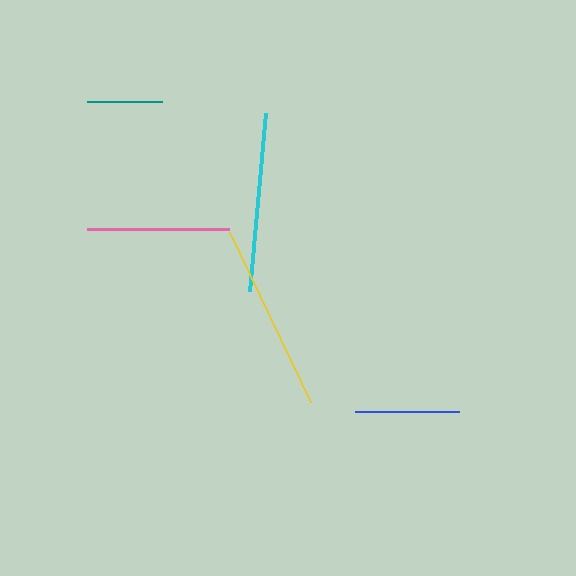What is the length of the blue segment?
The blue segment is approximately 105 pixels long.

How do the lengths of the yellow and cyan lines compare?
The yellow and cyan lines are approximately the same length.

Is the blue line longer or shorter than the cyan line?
The cyan line is longer than the blue line.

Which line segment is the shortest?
The teal line is the shortest at approximately 74 pixels.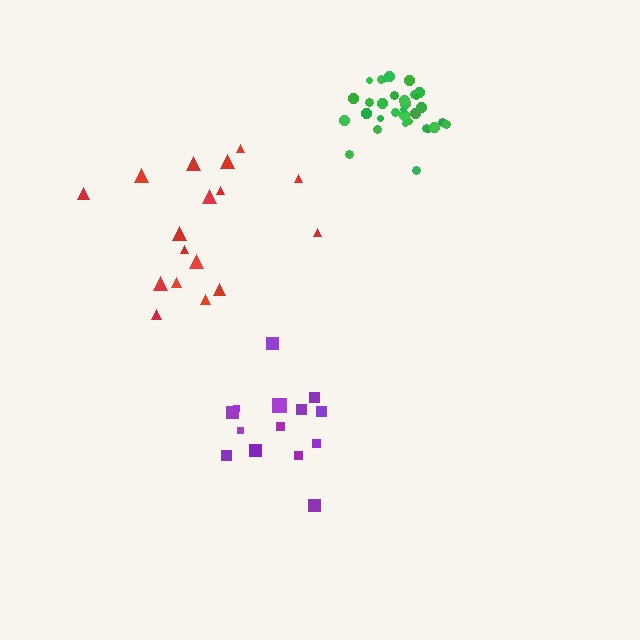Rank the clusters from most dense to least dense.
green, purple, red.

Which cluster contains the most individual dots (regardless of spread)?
Green (32).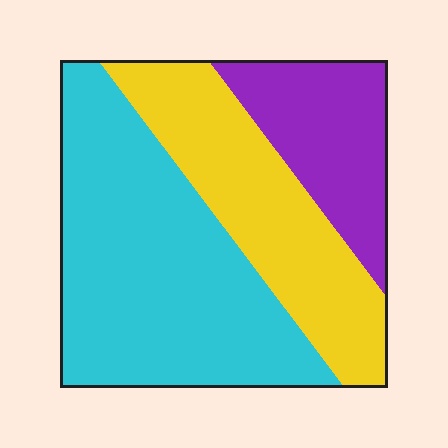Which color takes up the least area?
Purple, at roughly 20%.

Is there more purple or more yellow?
Yellow.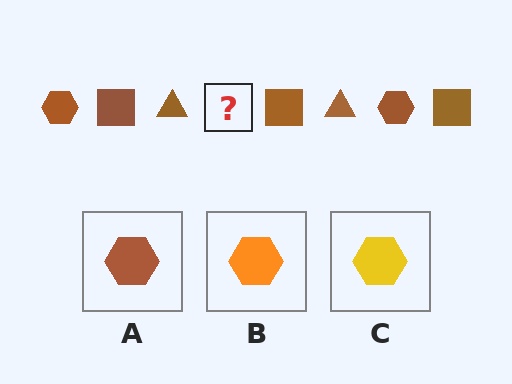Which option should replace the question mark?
Option A.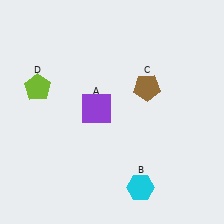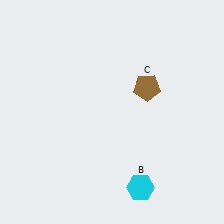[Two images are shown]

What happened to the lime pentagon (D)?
The lime pentagon (D) was removed in Image 2. It was in the top-left area of Image 1.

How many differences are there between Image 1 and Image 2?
There are 2 differences between the two images.